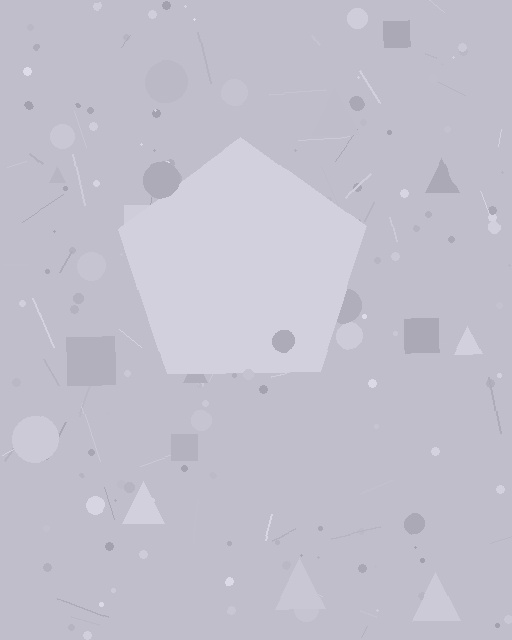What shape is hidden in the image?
A pentagon is hidden in the image.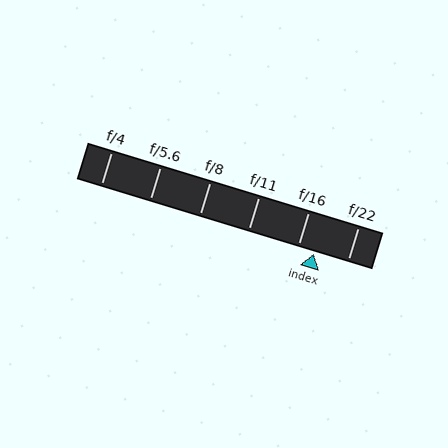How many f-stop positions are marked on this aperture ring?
There are 6 f-stop positions marked.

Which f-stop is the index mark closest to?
The index mark is closest to f/16.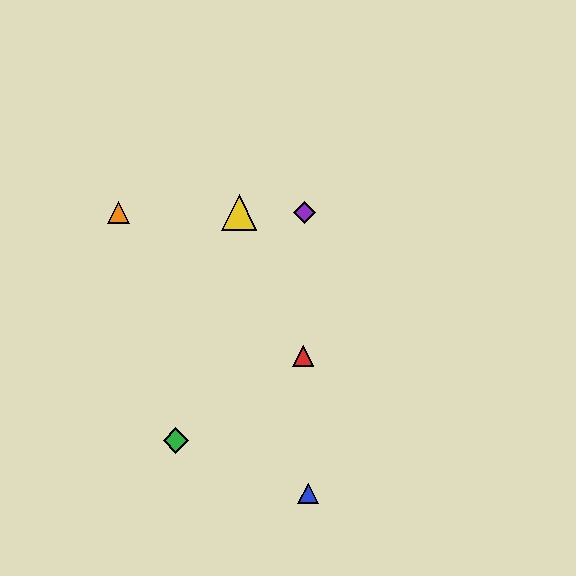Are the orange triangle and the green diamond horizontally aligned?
No, the orange triangle is at y≈212 and the green diamond is at y≈441.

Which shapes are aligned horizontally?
The yellow triangle, the purple diamond, the orange triangle are aligned horizontally.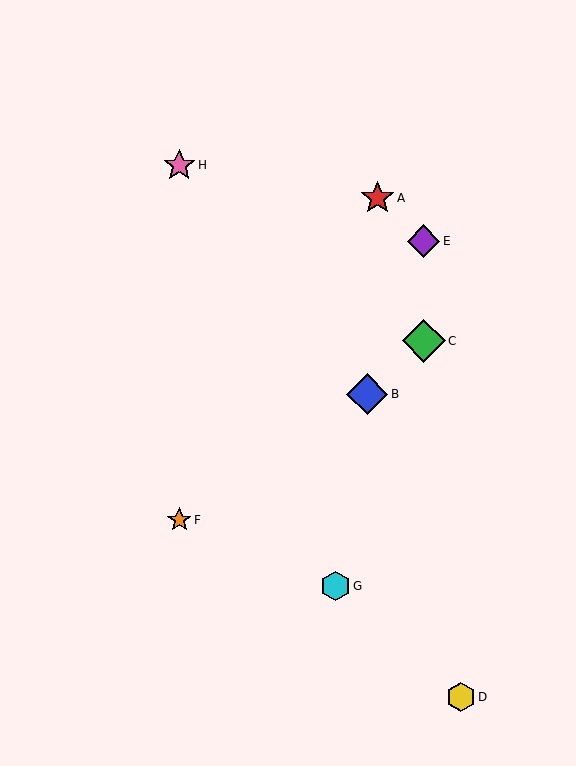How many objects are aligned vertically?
2 objects (F, H) are aligned vertically.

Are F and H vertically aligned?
Yes, both are at x≈179.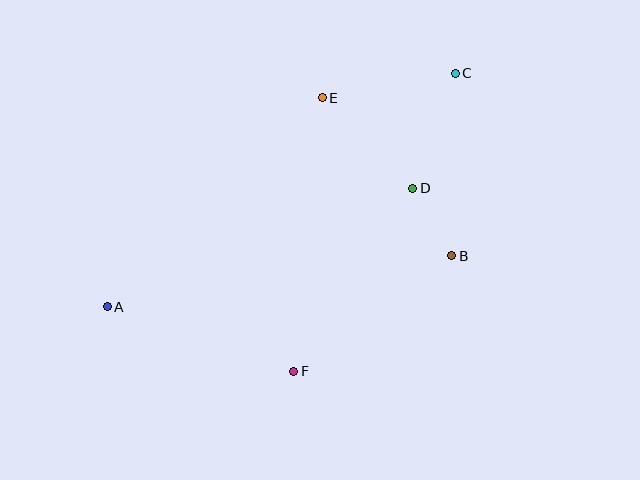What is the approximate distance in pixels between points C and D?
The distance between C and D is approximately 123 pixels.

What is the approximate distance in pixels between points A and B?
The distance between A and B is approximately 348 pixels.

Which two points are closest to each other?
Points B and D are closest to each other.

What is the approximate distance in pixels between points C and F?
The distance between C and F is approximately 339 pixels.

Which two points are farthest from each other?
Points A and C are farthest from each other.